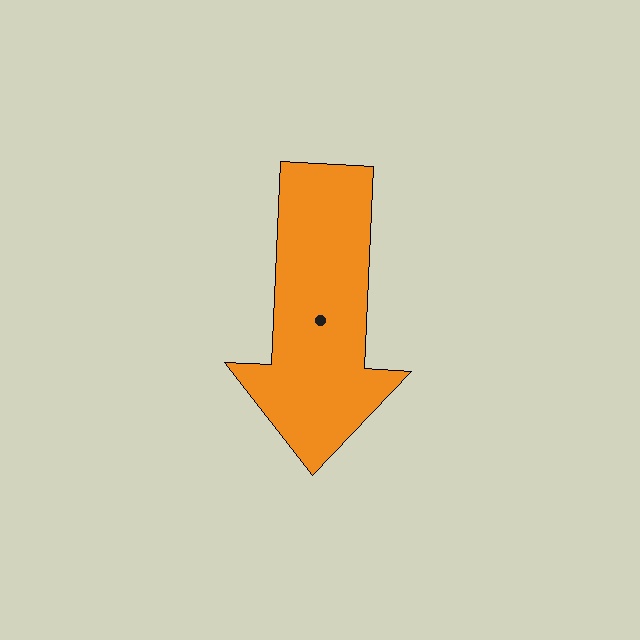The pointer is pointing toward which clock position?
Roughly 6 o'clock.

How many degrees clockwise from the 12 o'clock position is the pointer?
Approximately 183 degrees.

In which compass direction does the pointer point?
South.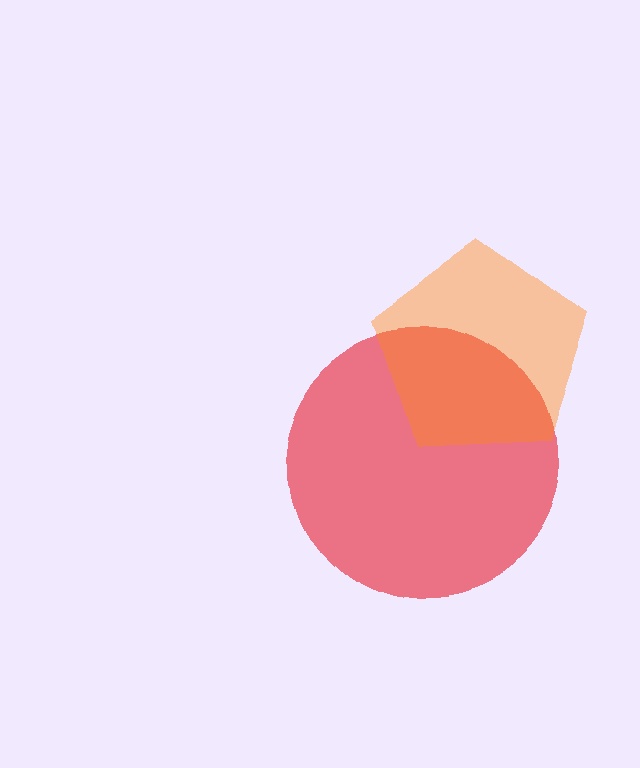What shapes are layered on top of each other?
The layered shapes are: a red circle, an orange pentagon.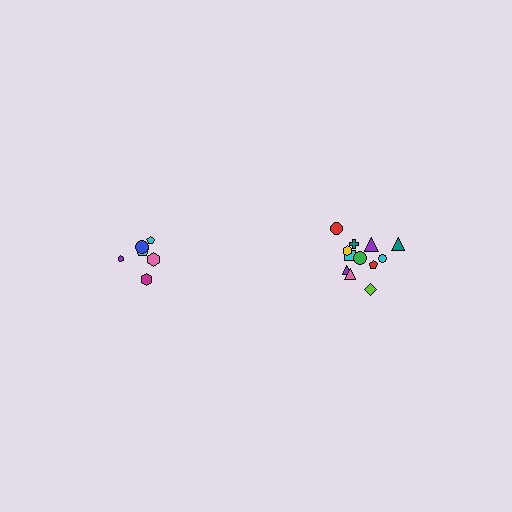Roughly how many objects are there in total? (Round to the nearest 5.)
Roughly 20 objects in total.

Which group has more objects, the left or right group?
The right group.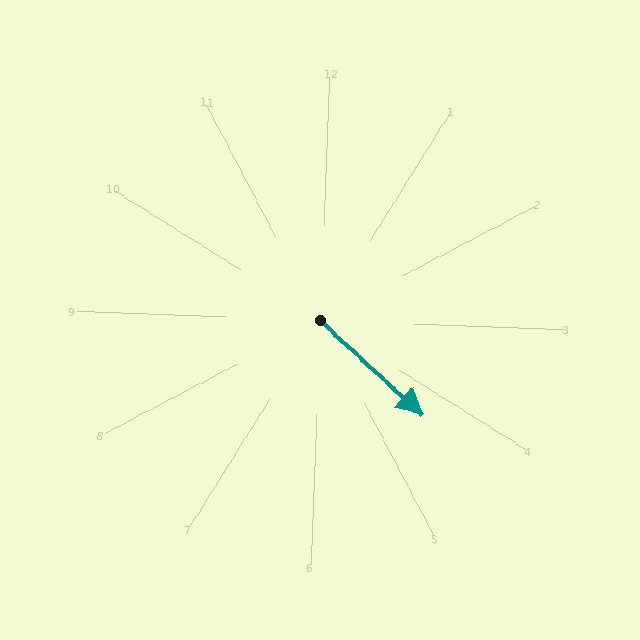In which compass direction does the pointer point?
Southeast.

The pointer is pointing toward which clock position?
Roughly 4 o'clock.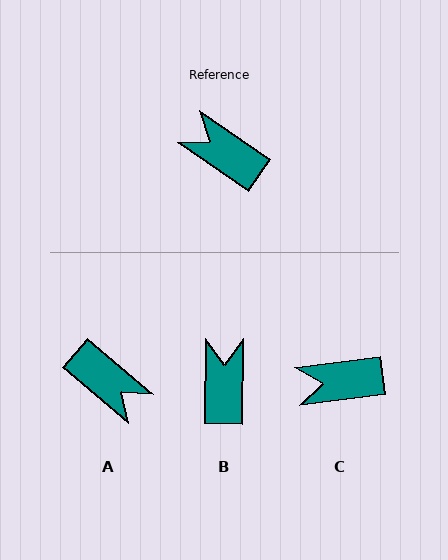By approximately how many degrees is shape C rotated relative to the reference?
Approximately 42 degrees counter-clockwise.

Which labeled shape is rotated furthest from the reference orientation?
A, about 174 degrees away.